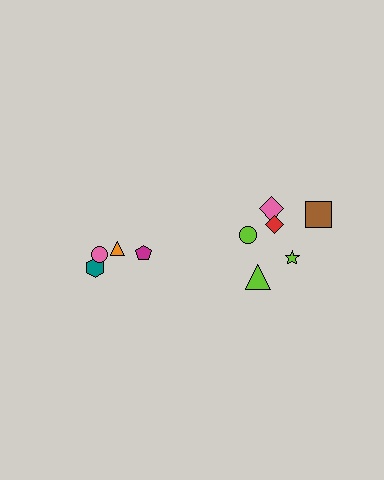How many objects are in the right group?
There are 6 objects.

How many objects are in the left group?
There are 4 objects.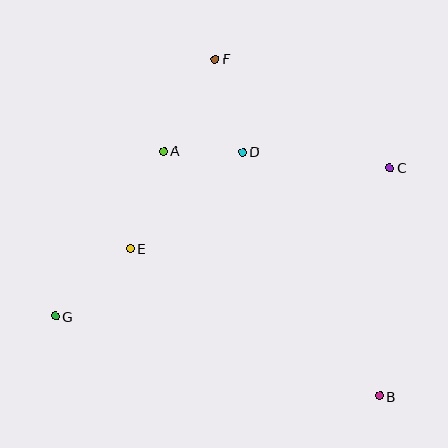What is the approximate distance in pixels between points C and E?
The distance between C and E is approximately 271 pixels.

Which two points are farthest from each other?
Points B and F are farthest from each other.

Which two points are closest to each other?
Points A and D are closest to each other.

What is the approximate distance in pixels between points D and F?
The distance between D and F is approximately 97 pixels.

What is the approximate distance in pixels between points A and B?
The distance between A and B is approximately 327 pixels.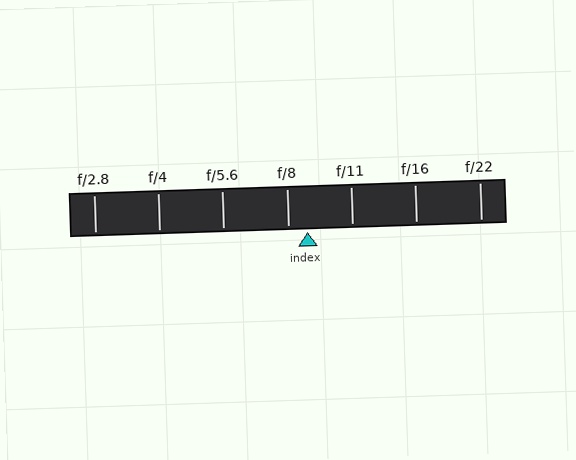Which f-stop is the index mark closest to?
The index mark is closest to f/8.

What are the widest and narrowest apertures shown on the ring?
The widest aperture shown is f/2.8 and the narrowest is f/22.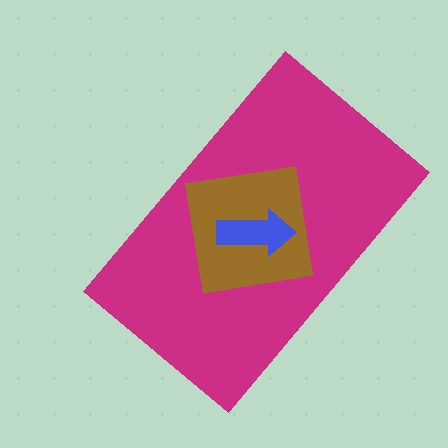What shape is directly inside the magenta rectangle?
The brown square.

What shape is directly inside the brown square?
The blue arrow.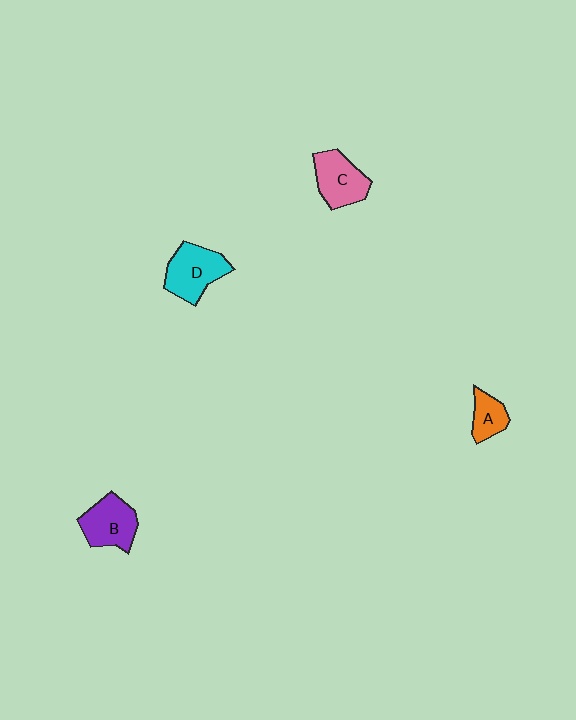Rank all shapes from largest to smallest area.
From largest to smallest: D (cyan), B (purple), C (pink), A (orange).